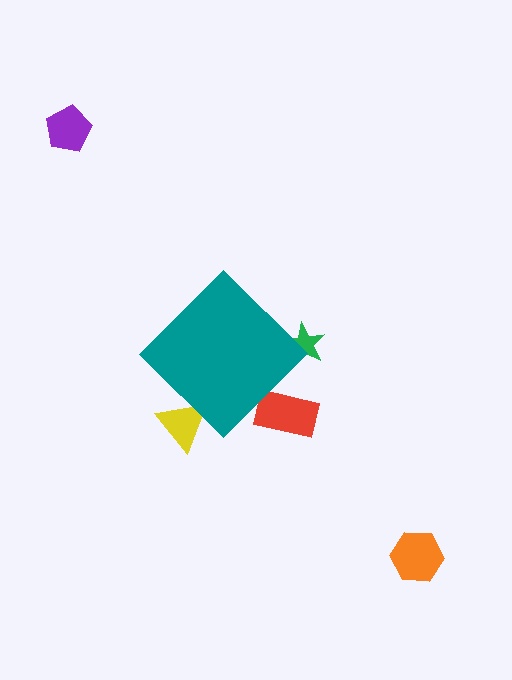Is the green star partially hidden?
Yes, the green star is partially hidden behind the teal diamond.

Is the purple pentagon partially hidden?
No, the purple pentagon is fully visible.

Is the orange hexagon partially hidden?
No, the orange hexagon is fully visible.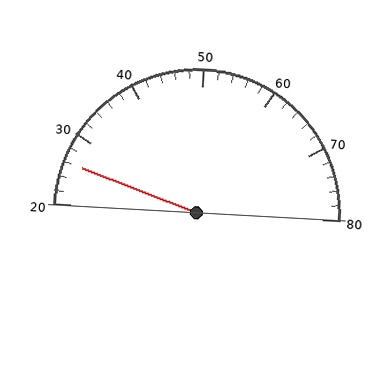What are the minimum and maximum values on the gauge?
The gauge ranges from 20 to 80.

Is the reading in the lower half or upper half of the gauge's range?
The reading is in the lower half of the range (20 to 80).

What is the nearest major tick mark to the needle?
The nearest major tick mark is 30.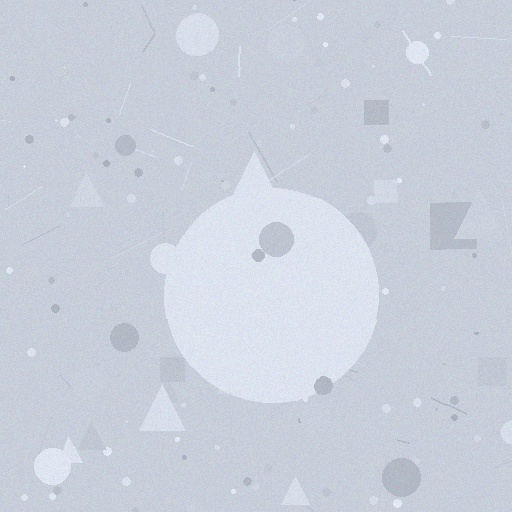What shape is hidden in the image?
A circle is hidden in the image.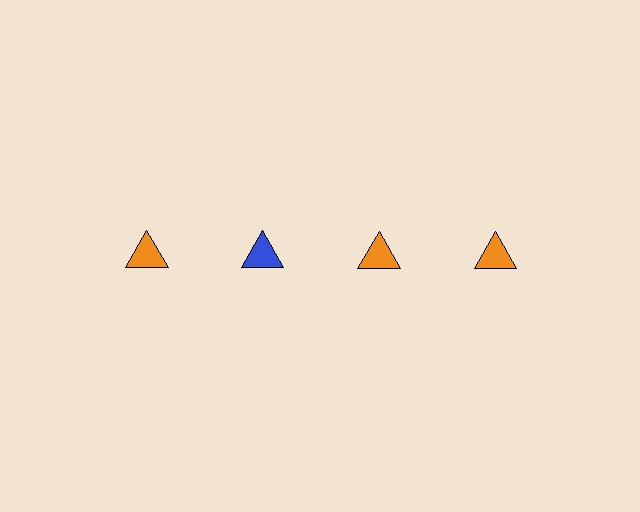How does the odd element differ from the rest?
It has a different color: blue instead of orange.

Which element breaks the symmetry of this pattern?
The blue triangle in the top row, second from left column breaks the symmetry. All other shapes are orange triangles.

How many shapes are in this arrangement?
There are 4 shapes arranged in a grid pattern.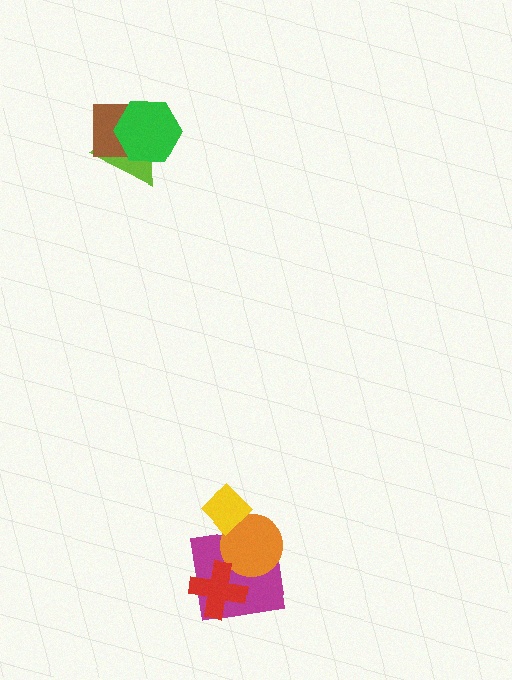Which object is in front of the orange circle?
The yellow diamond is in front of the orange circle.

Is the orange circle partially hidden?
Yes, it is partially covered by another shape.